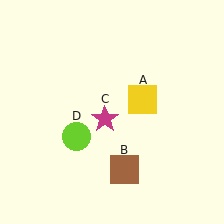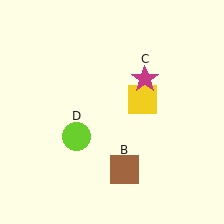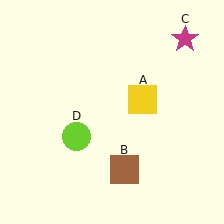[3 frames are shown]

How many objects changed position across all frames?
1 object changed position: magenta star (object C).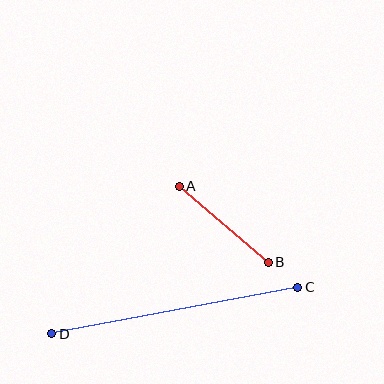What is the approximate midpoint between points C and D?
The midpoint is at approximately (175, 311) pixels.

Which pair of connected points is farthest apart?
Points C and D are farthest apart.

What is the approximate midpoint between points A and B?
The midpoint is at approximately (224, 224) pixels.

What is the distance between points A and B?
The distance is approximately 117 pixels.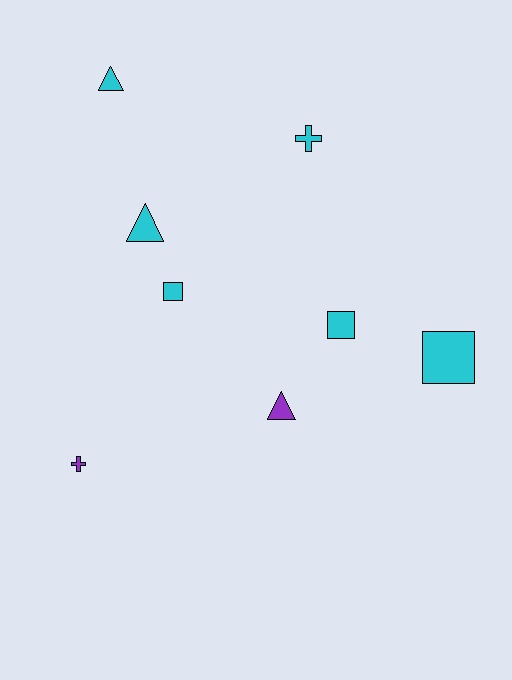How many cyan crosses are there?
There is 1 cyan cross.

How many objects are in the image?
There are 8 objects.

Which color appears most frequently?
Cyan, with 6 objects.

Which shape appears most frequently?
Square, with 3 objects.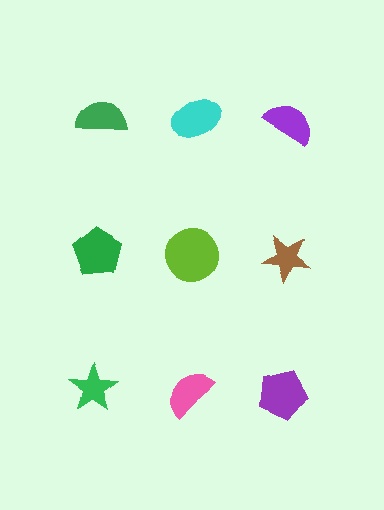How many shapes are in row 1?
3 shapes.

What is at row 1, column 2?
A cyan ellipse.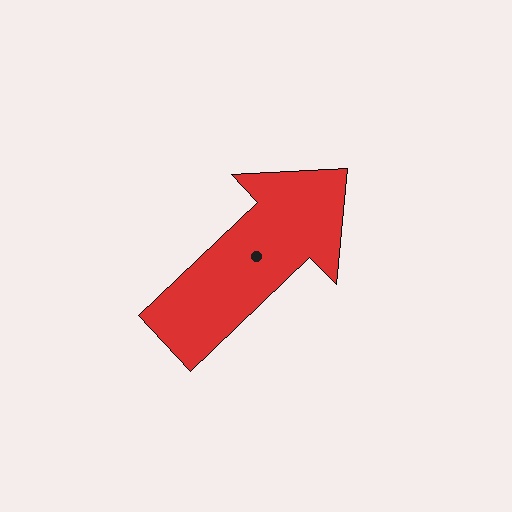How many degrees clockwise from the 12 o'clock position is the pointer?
Approximately 46 degrees.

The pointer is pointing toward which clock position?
Roughly 2 o'clock.